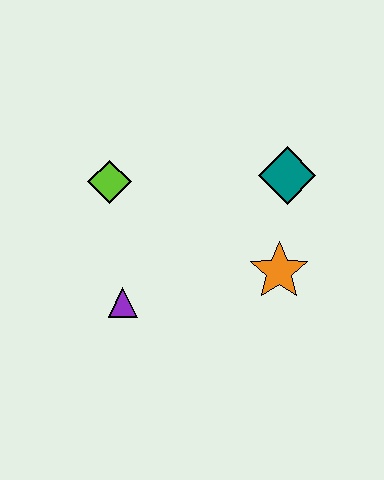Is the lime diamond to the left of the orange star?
Yes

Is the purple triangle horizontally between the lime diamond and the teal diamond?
Yes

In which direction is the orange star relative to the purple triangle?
The orange star is to the right of the purple triangle.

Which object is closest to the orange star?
The teal diamond is closest to the orange star.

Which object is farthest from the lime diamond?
The orange star is farthest from the lime diamond.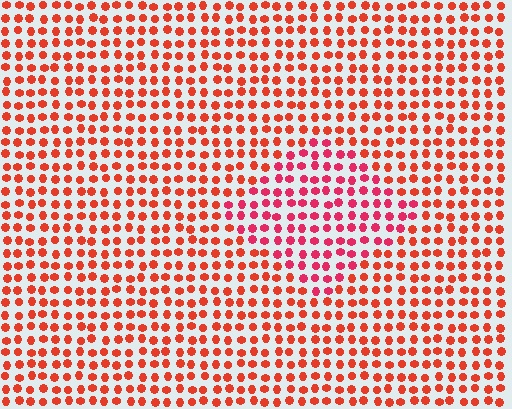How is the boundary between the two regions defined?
The boundary is defined purely by a slight shift in hue (about 25 degrees). Spacing, size, and orientation are identical on both sides.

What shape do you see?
I see a diamond.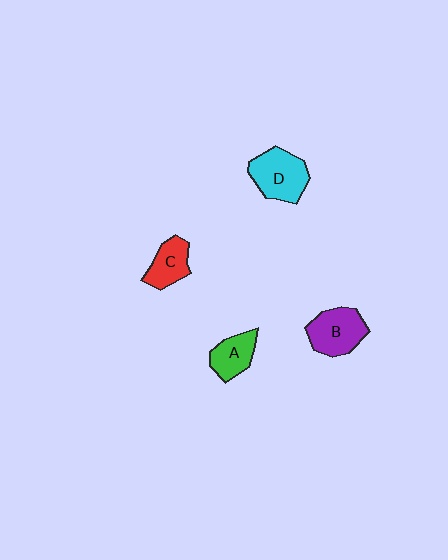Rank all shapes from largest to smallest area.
From largest to smallest: D (cyan), B (purple), A (green), C (red).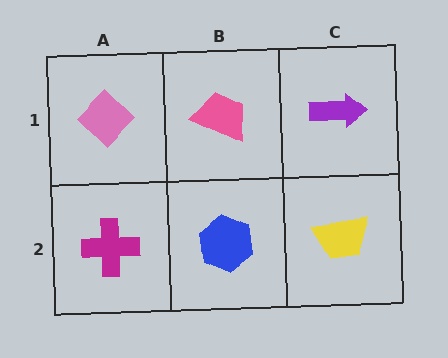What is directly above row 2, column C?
A purple arrow.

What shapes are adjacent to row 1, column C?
A yellow trapezoid (row 2, column C), a pink trapezoid (row 1, column B).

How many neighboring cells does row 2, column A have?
2.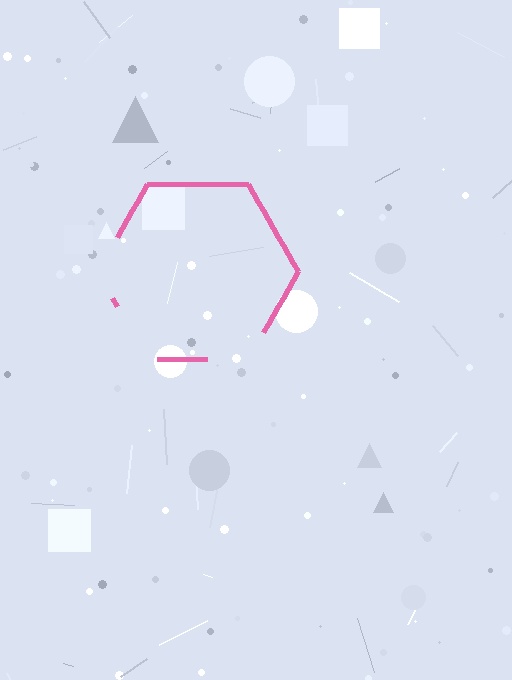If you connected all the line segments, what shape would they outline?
They would outline a hexagon.